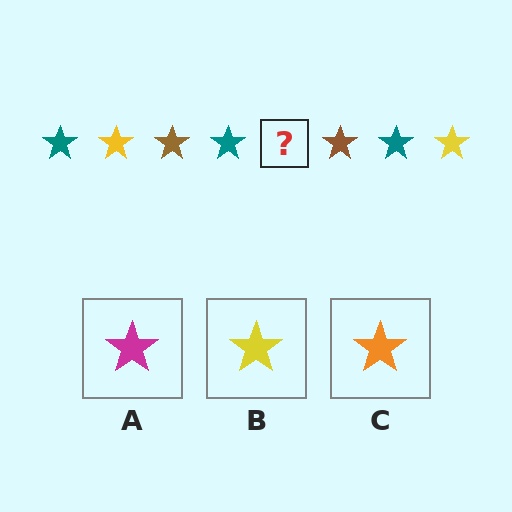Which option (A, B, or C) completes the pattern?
B.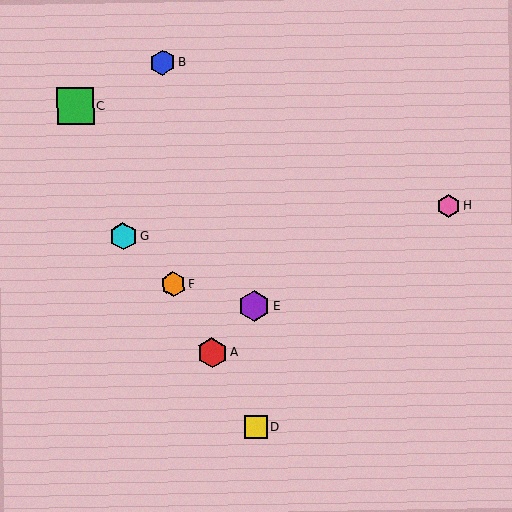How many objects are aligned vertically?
2 objects (D, E) are aligned vertically.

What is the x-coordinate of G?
Object G is at x≈123.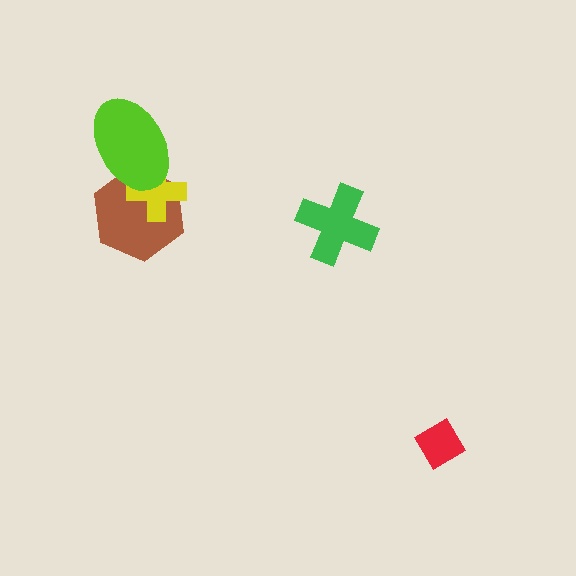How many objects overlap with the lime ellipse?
2 objects overlap with the lime ellipse.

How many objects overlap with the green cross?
0 objects overlap with the green cross.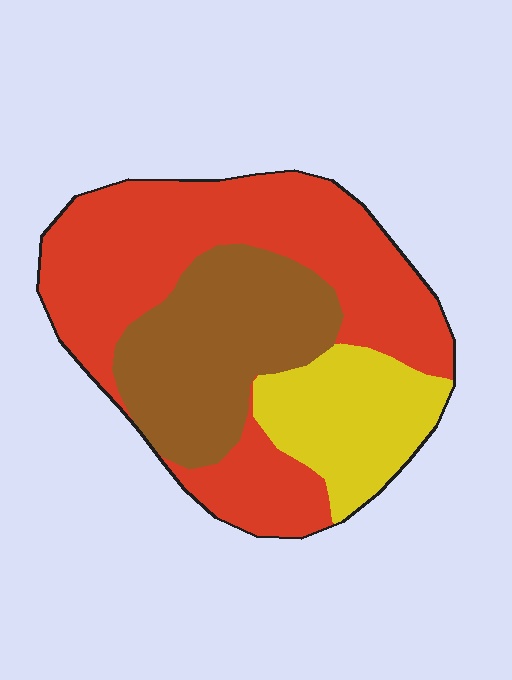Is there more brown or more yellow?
Brown.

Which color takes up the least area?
Yellow, at roughly 20%.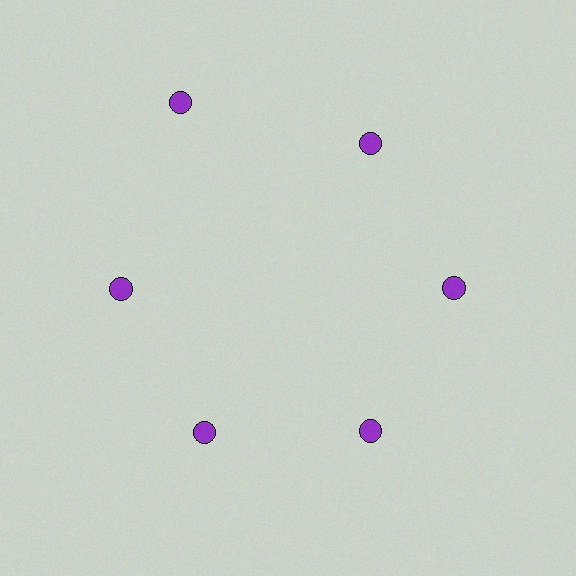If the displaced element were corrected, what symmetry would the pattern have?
It would have 6-fold rotational symmetry — the pattern would map onto itself every 60 degrees.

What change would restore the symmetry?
The symmetry would be restored by moving it inward, back onto the ring so that all 6 circles sit at equal angles and equal distance from the center.